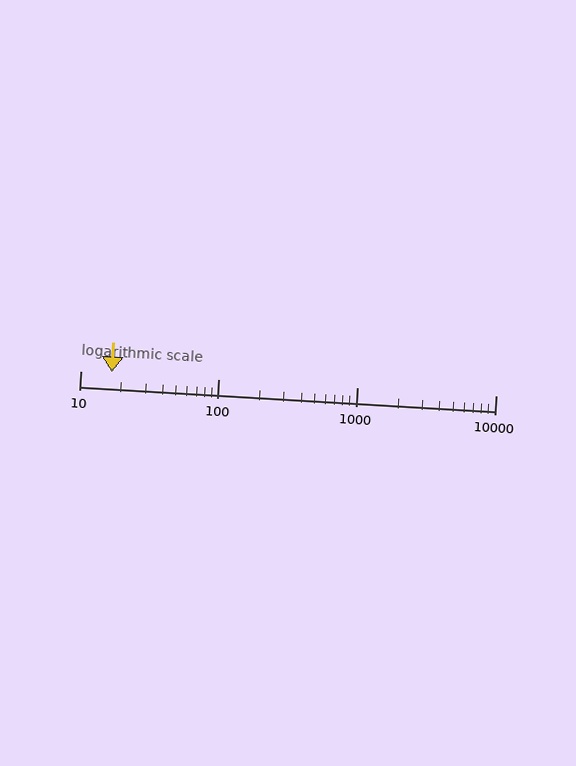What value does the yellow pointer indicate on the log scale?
The pointer indicates approximately 17.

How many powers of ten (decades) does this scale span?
The scale spans 3 decades, from 10 to 10000.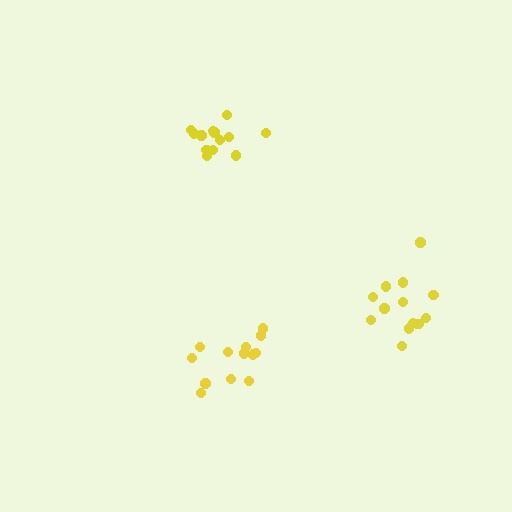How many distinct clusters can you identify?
There are 3 distinct clusters.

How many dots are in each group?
Group 1: 13 dots, Group 2: 13 dots, Group 3: 14 dots (40 total).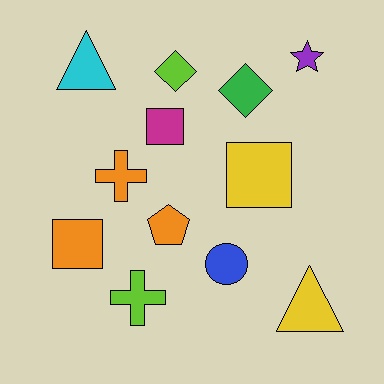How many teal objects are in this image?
There are no teal objects.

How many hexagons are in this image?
There are no hexagons.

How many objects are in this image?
There are 12 objects.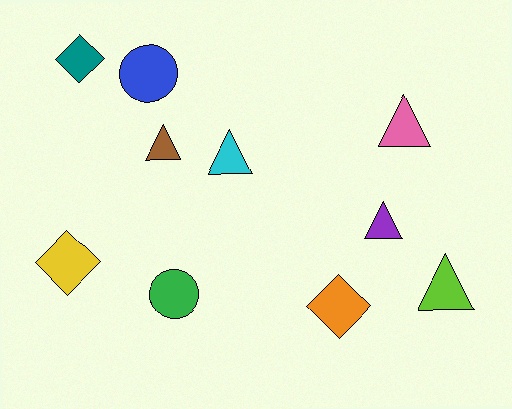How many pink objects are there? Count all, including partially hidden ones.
There is 1 pink object.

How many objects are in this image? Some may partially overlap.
There are 10 objects.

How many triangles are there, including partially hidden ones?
There are 5 triangles.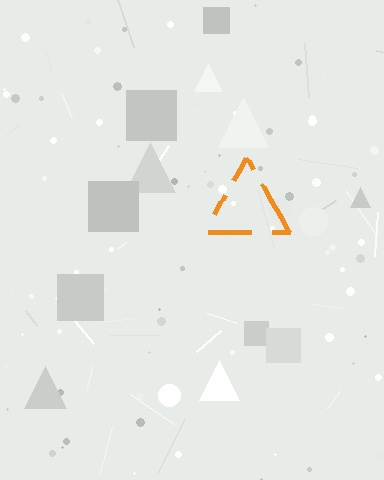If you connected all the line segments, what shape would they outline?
They would outline a triangle.